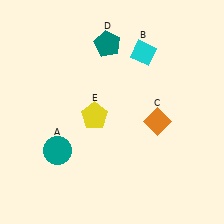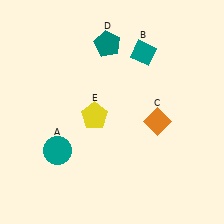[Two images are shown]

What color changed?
The diamond (B) changed from cyan in Image 1 to teal in Image 2.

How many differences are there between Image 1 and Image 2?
There is 1 difference between the two images.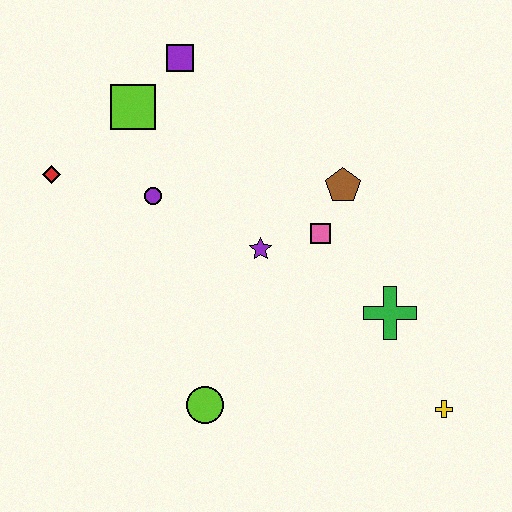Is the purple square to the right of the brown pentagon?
No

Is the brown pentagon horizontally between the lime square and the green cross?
Yes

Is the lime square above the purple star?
Yes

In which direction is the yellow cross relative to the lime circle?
The yellow cross is to the right of the lime circle.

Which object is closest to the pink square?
The brown pentagon is closest to the pink square.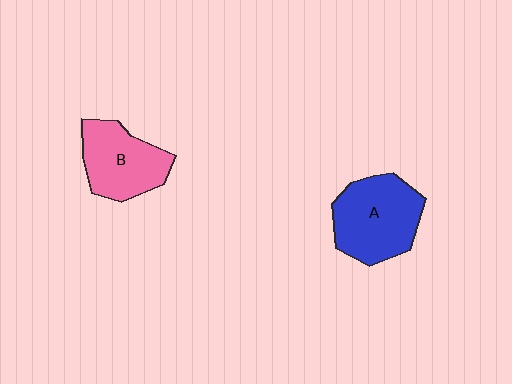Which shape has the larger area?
Shape A (blue).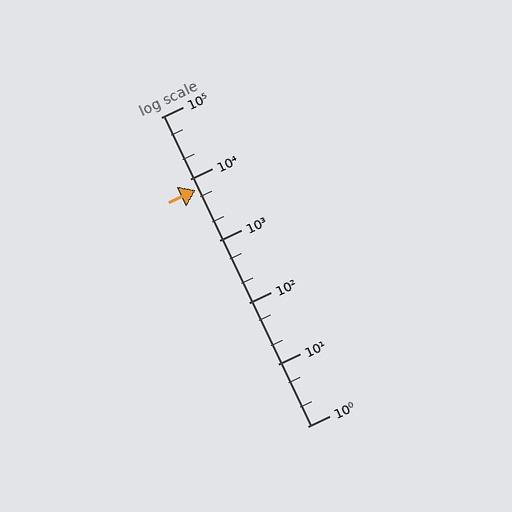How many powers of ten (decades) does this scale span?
The scale spans 5 decades, from 1 to 100000.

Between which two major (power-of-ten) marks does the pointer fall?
The pointer is between 1000 and 10000.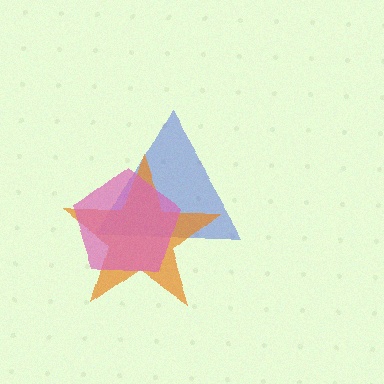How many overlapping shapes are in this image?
There are 3 overlapping shapes in the image.